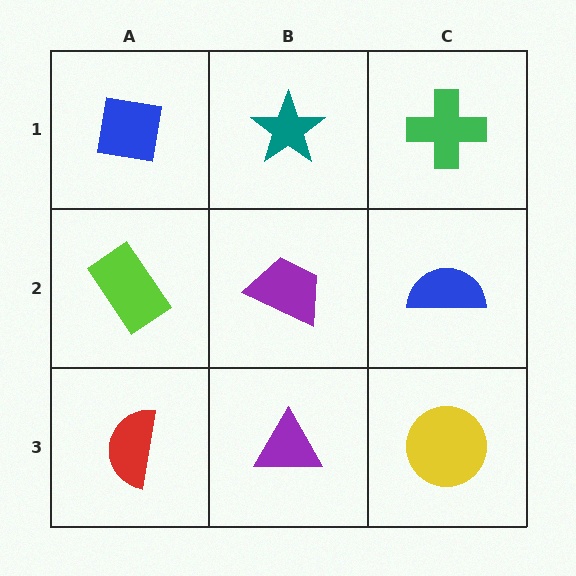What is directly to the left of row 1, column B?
A blue square.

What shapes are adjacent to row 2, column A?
A blue square (row 1, column A), a red semicircle (row 3, column A), a purple trapezoid (row 2, column B).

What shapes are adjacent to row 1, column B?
A purple trapezoid (row 2, column B), a blue square (row 1, column A), a green cross (row 1, column C).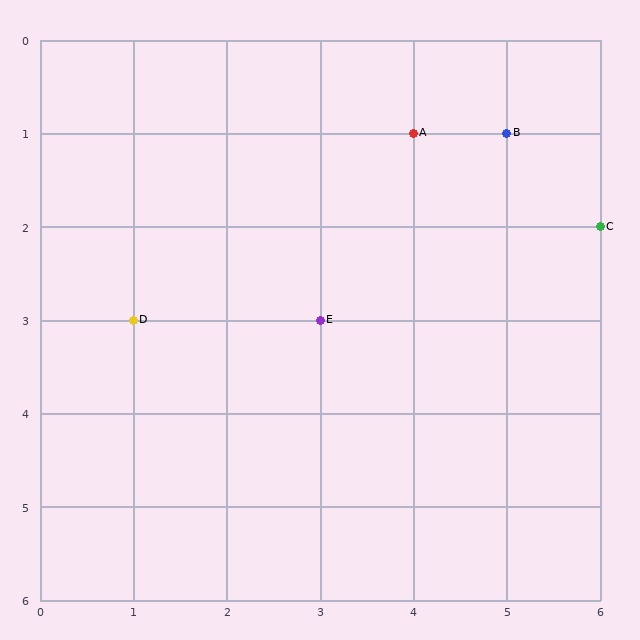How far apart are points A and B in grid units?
Points A and B are 1 column apart.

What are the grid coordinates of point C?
Point C is at grid coordinates (6, 2).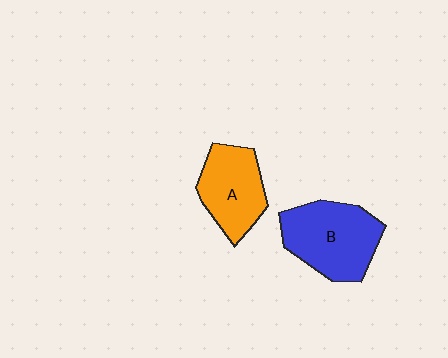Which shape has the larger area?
Shape B (blue).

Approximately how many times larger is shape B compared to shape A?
Approximately 1.3 times.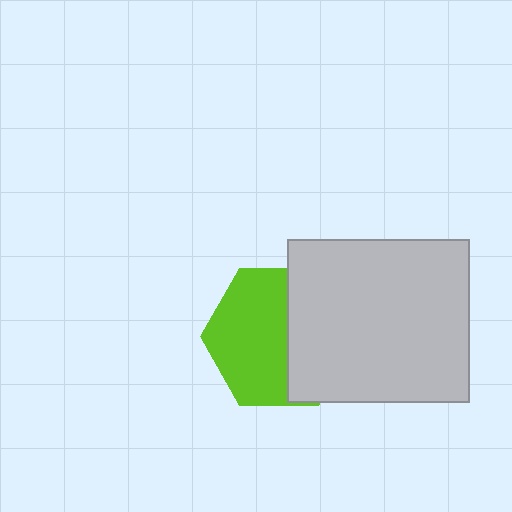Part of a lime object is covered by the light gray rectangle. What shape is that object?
It is a hexagon.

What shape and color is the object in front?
The object in front is a light gray rectangle.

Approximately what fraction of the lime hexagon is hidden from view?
Roughly 42% of the lime hexagon is hidden behind the light gray rectangle.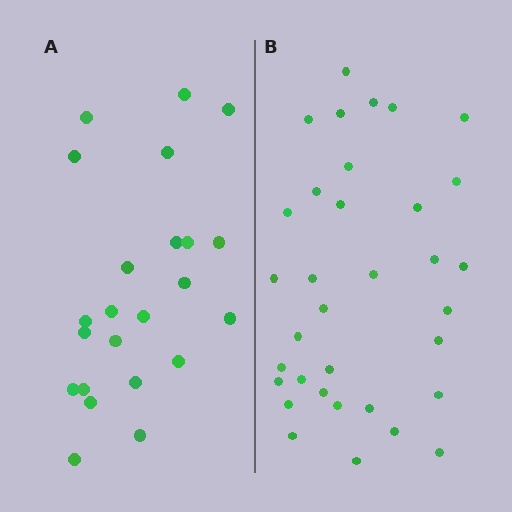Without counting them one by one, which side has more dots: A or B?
Region B (the right region) has more dots.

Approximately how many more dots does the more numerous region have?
Region B has roughly 12 or so more dots than region A.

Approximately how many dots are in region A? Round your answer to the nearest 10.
About 20 dots. (The exact count is 23, which rounds to 20.)